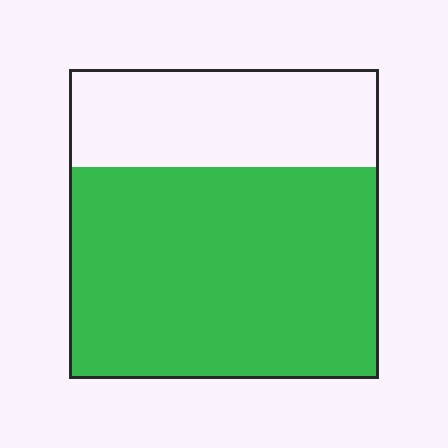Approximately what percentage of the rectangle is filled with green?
Approximately 70%.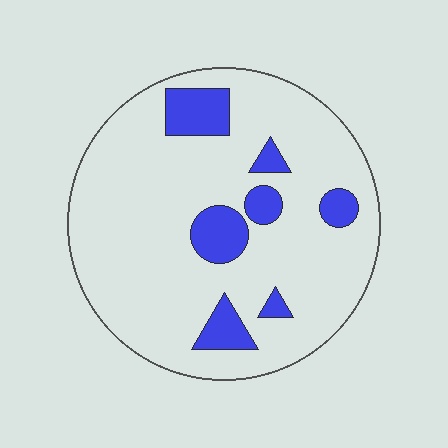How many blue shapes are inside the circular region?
7.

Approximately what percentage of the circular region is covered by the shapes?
Approximately 15%.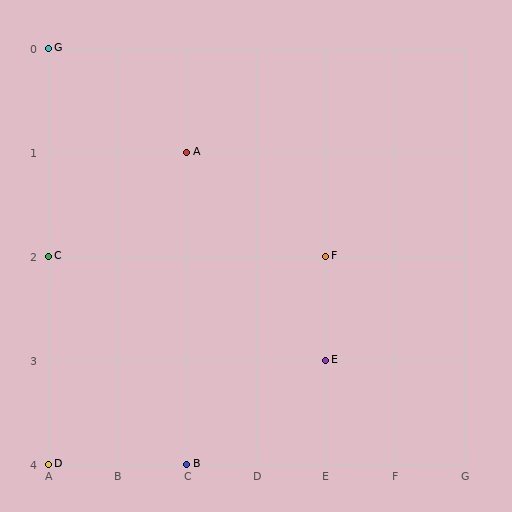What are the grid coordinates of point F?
Point F is at grid coordinates (E, 2).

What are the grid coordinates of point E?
Point E is at grid coordinates (E, 3).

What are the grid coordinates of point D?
Point D is at grid coordinates (A, 4).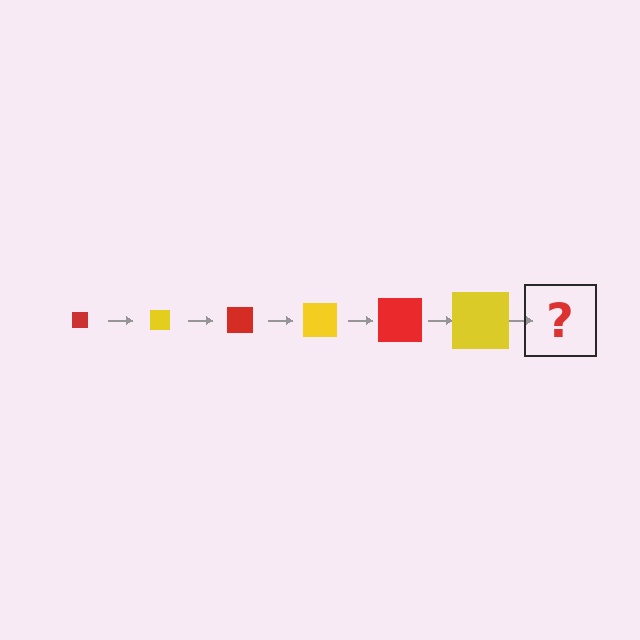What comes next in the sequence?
The next element should be a red square, larger than the previous one.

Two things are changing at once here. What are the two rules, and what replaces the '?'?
The two rules are that the square grows larger each step and the color cycles through red and yellow. The '?' should be a red square, larger than the previous one.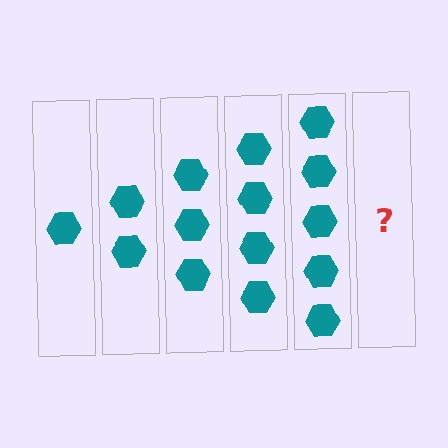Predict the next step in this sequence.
The next step is 6 hexagons.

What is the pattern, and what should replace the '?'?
The pattern is that each step adds one more hexagon. The '?' should be 6 hexagons.